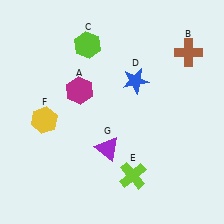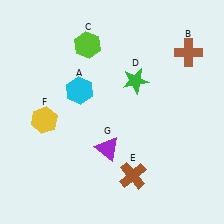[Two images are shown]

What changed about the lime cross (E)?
In Image 1, E is lime. In Image 2, it changed to brown.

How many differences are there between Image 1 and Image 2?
There are 3 differences between the two images.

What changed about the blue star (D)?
In Image 1, D is blue. In Image 2, it changed to green.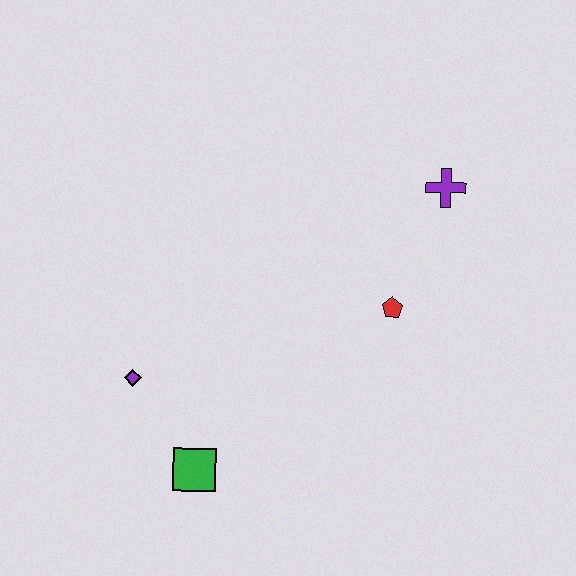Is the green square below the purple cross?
Yes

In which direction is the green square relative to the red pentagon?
The green square is to the left of the red pentagon.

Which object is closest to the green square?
The purple diamond is closest to the green square.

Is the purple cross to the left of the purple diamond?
No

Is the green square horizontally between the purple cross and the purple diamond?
Yes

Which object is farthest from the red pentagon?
The purple diamond is farthest from the red pentagon.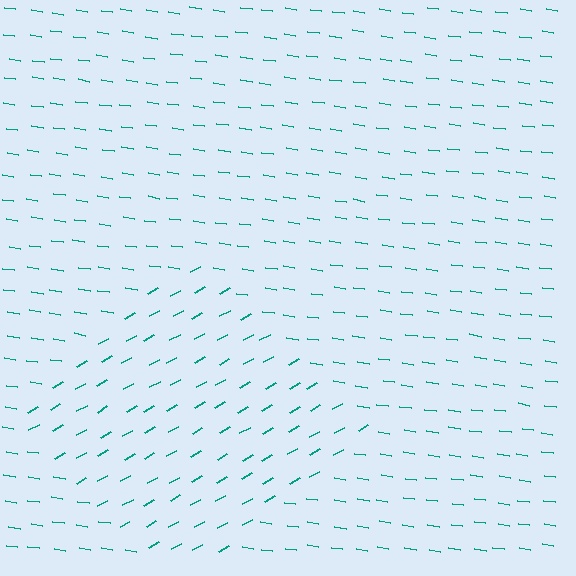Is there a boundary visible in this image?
Yes, there is a texture boundary formed by a change in line orientation.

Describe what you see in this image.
The image is filled with small teal line segments. A diamond region in the image has lines oriented differently from the surrounding lines, creating a visible texture boundary.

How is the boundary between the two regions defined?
The boundary is defined purely by a change in line orientation (approximately 38 degrees difference). All lines are the same color and thickness.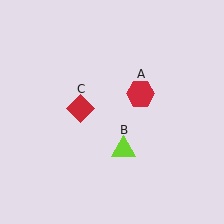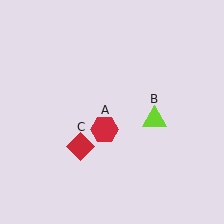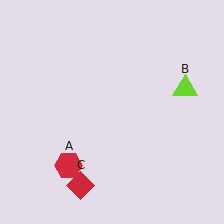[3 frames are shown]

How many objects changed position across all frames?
3 objects changed position: red hexagon (object A), lime triangle (object B), red diamond (object C).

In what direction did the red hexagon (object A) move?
The red hexagon (object A) moved down and to the left.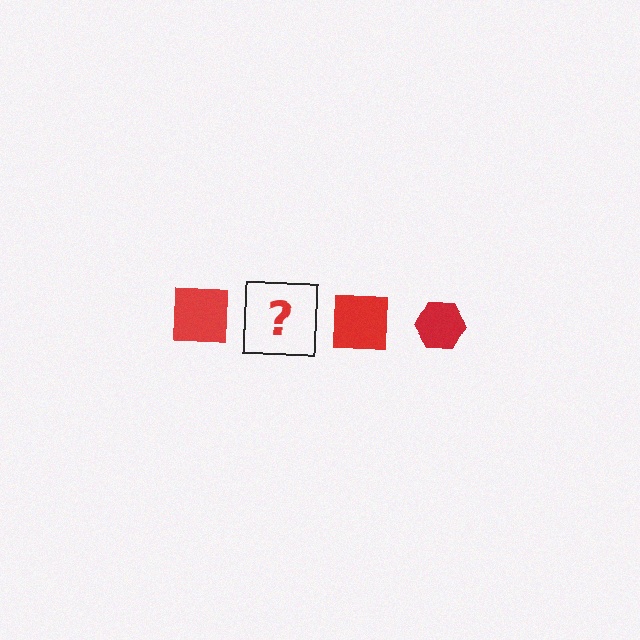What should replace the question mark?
The question mark should be replaced with a red hexagon.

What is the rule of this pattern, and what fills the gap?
The rule is that the pattern cycles through square, hexagon shapes in red. The gap should be filled with a red hexagon.